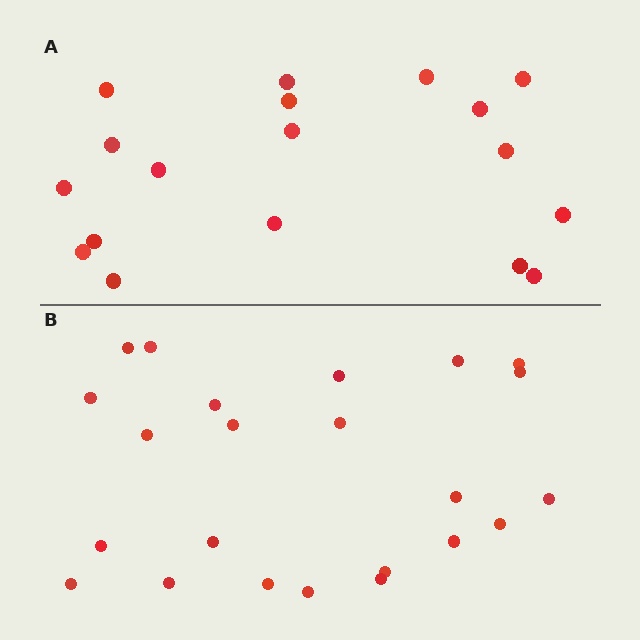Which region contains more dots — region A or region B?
Region B (the bottom region) has more dots.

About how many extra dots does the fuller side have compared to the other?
Region B has about 5 more dots than region A.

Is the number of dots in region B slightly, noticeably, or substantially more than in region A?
Region B has noticeably more, but not dramatically so. The ratio is roughly 1.3 to 1.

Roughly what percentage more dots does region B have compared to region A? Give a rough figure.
About 30% more.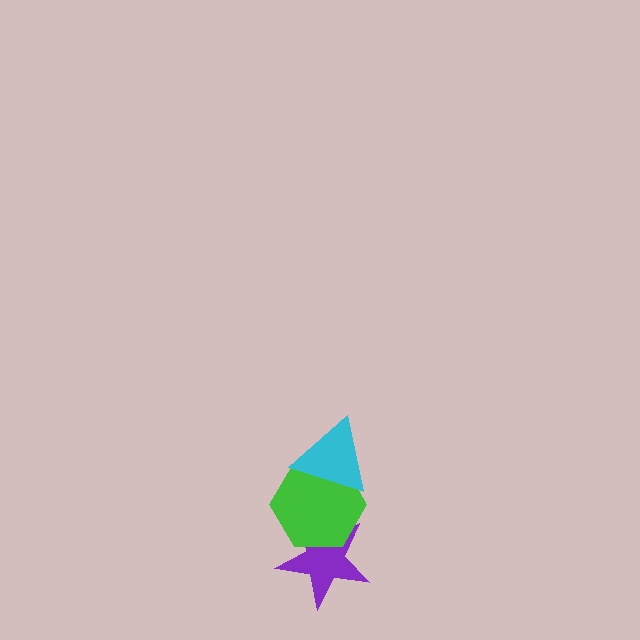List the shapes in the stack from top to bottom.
From top to bottom: the cyan triangle, the green hexagon, the purple star.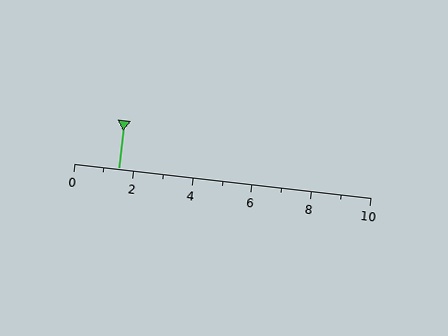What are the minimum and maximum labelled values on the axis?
The axis runs from 0 to 10.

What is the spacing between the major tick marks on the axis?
The major ticks are spaced 2 apart.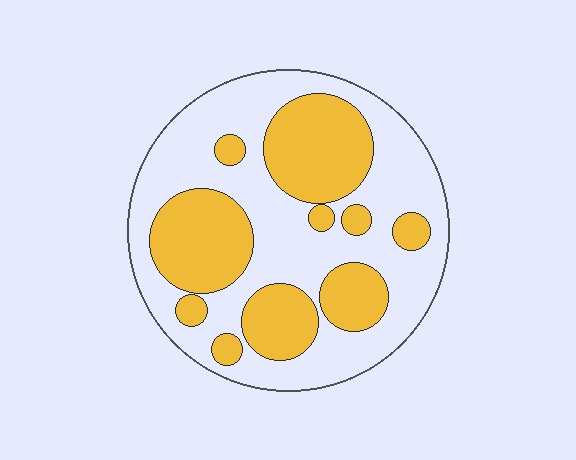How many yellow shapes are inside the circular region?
10.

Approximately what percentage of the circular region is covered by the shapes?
Approximately 40%.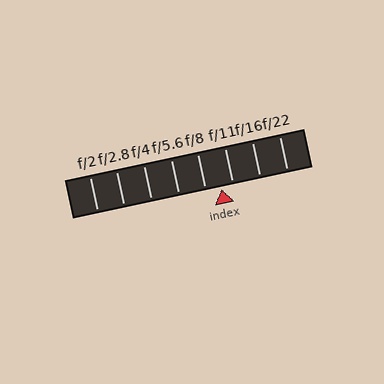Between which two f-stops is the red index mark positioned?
The index mark is between f/8 and f/11.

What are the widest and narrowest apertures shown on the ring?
The widest aperture shown is f/2 and the narrowest is f/22.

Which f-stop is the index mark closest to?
The index mark is closest to f/11.